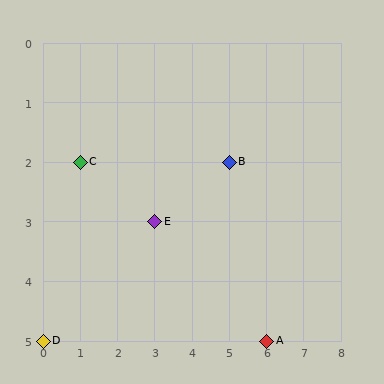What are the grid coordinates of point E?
Point E is at grid coordinates (3, 3).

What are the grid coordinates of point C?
Point C is at grid coordinates (1, 2).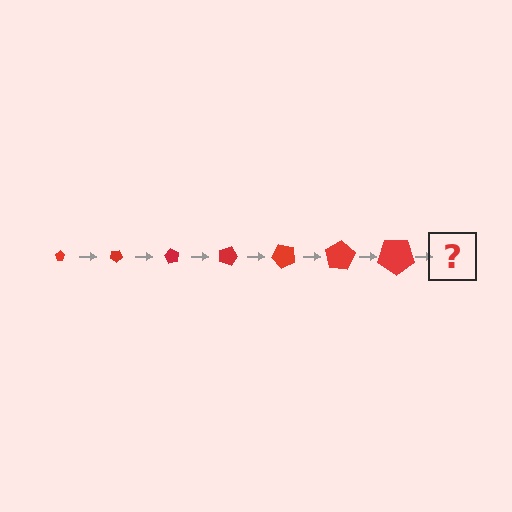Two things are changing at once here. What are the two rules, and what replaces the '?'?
The two rules are that the pentagon grows larger each step and it rotates 30 degrees each step. The '?' should be a pentagon, larger than the previous one and rotated 210 degrees from the start.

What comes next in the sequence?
The next element should be a pentagon, larger than the previous one and rotated 210 degrees from the start.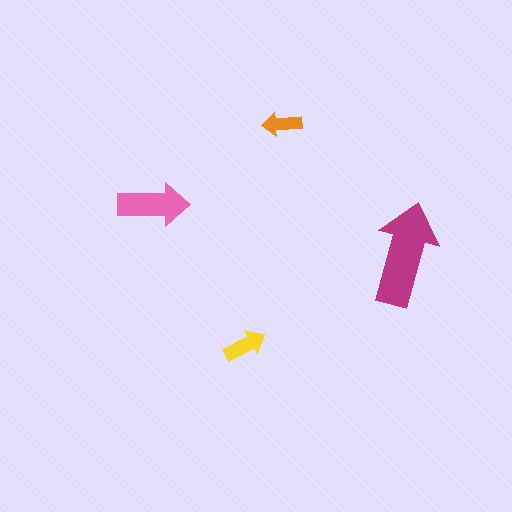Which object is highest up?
The orange arrow is topmost.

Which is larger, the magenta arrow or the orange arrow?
The magenta one.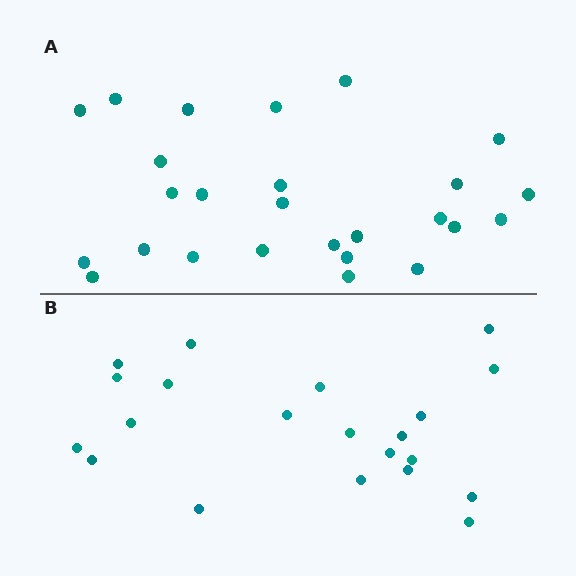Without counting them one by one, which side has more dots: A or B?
Region A (the top region) has more dots.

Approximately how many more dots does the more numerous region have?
Region A has about 5 more dots than region B.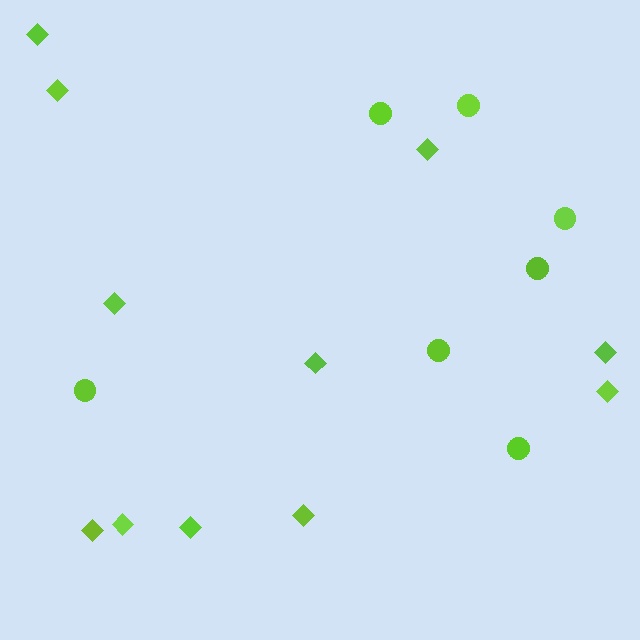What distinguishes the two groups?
There are 2 groups: one group of diamonds (11) and one group of circles (7).